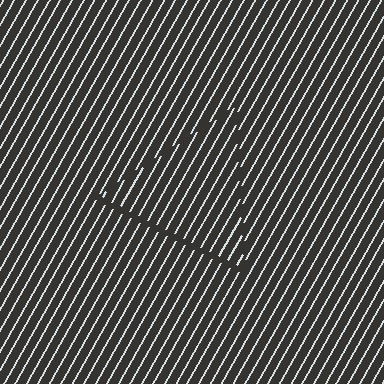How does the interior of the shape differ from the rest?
The interior of the shape contains the same grating, shifted by half a period — the contour is defined by the phase discontinuity where line-ends from the inner and outer gratings abut.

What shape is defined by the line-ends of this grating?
An illusory triangle. The interior of the shape contains the same grating, shifted by half a period — the contour is defined by the phase discontinuity where line-ends from the inner and outer gratings abut.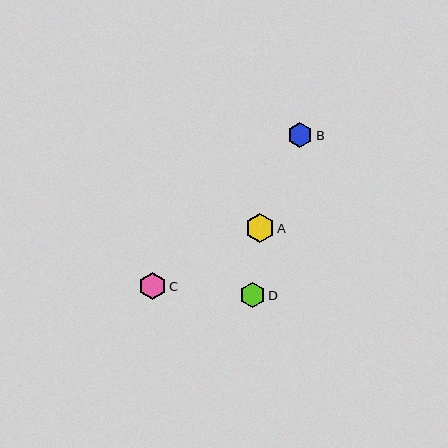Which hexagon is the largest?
Hexagon A is the largest with a size of approximately 29 pixels.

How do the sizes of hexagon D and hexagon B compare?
Hexagon D and hexagon B are approximately the same size.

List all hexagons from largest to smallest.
From largest to smallest: A, C, D, B.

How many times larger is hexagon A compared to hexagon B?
Hexagon A is approximately 1.2 times the size of hexagon B.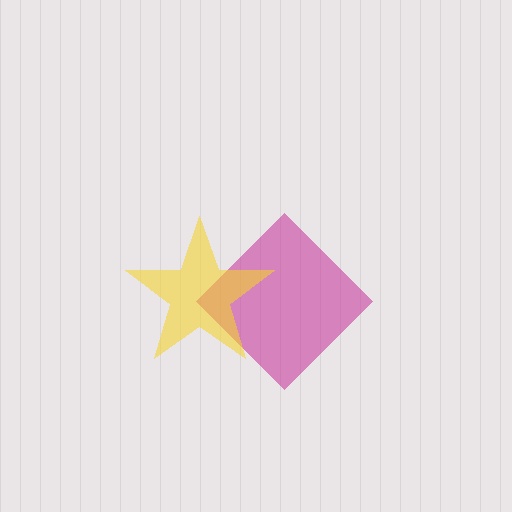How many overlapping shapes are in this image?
There are 2 overlapping shapes in the image.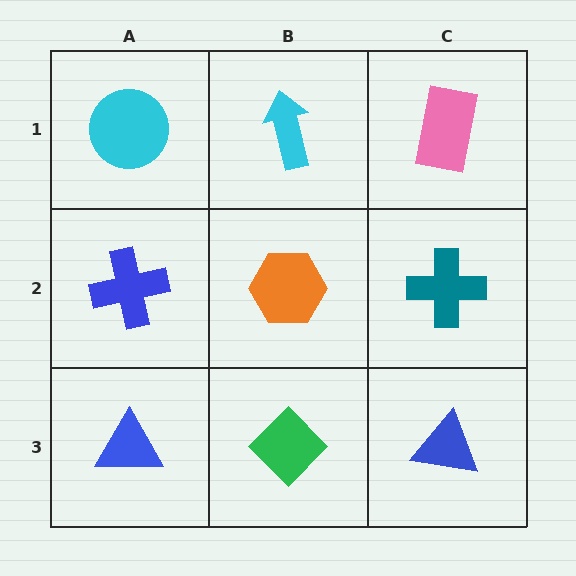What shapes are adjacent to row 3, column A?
A blue cross (row 2, column A), a green diamond (row 3, column B).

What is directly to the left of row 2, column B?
A blue cross.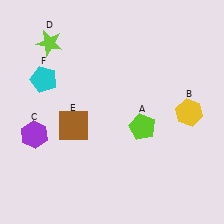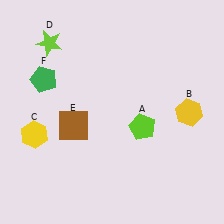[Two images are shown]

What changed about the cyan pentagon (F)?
In Image 1, F is cyan. In Image 2, it changed to green.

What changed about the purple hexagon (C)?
In Image 1, C is purple. In Image 2, it changed to yellow.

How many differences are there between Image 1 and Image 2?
There are 2 differences between the two images.